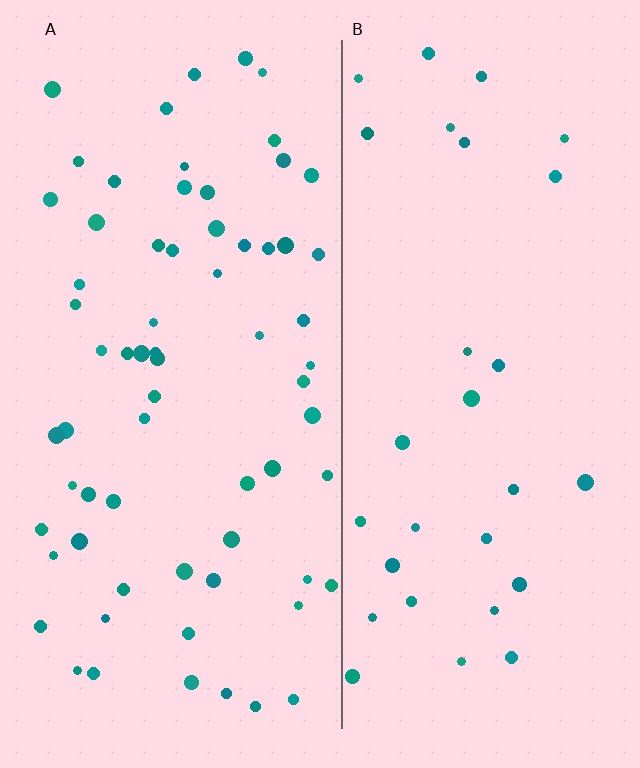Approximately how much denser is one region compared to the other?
Approximately 2.2× — region A over region B.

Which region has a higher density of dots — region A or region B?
A (the left).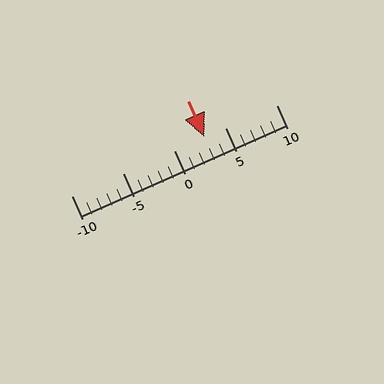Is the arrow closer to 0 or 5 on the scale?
The arrow is closer to 5.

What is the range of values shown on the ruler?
The ruler shows values from -10 to 10.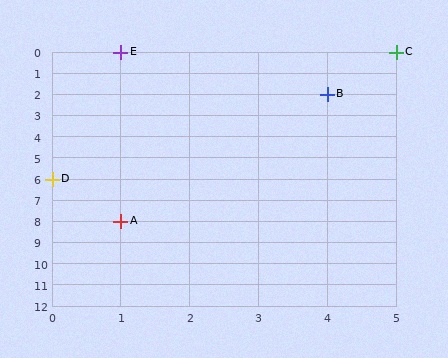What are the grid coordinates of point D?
Point D is at grid coordinates (0, 6).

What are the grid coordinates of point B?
Point B is at grid coordinates (4, 2).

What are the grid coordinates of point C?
Point C is at grid coordinates (5, 0).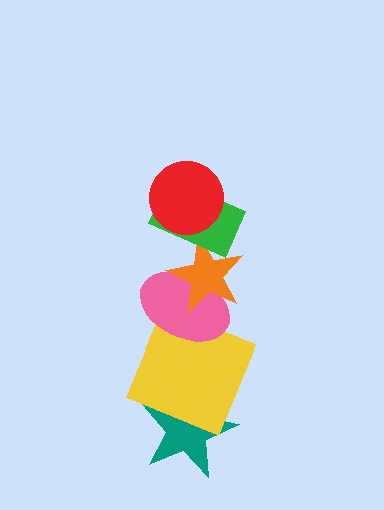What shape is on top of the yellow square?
The pink ellipse is on top of the yellow square.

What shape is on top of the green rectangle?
The red circle is on top of the green rectangle.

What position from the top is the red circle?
The red circle is 1st from the top.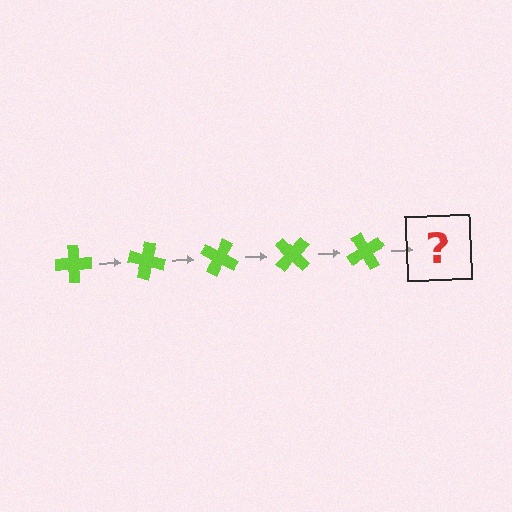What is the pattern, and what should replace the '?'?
The pattern is that the cross rotates 15 degrees each step. The '?' should be a lime cross rotated 75 degrees.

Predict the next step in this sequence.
The next step is a lime cross rotated 75 degrees.